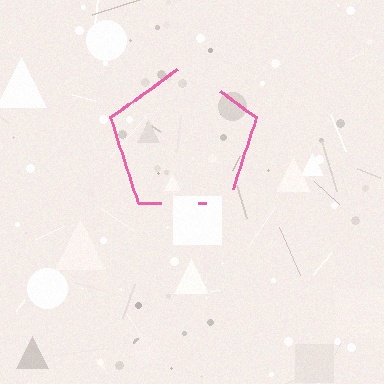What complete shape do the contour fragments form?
The contour fragments form a pentagon.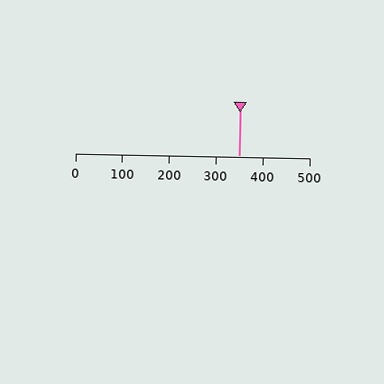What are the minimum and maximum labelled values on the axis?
The axis runs from 0 to 500.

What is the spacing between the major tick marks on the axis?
The major ticks are spaced 100 apart.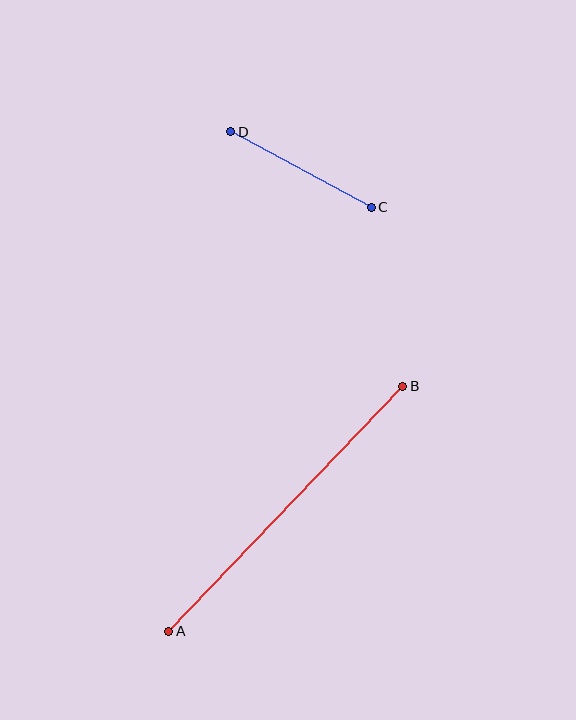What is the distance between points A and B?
The distance is approximately 339 pixels.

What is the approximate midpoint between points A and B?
The midpoint is at approximately (286, 509) pixels.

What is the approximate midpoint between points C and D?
The midpoint is at approximately (301, 169) pixels.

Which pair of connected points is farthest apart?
Points A and B are farthest apart.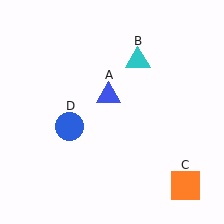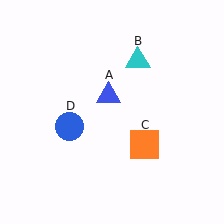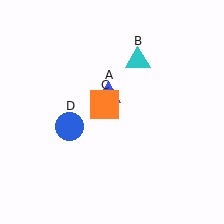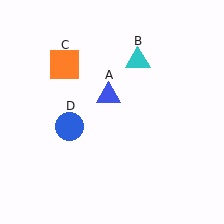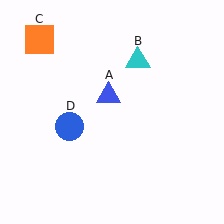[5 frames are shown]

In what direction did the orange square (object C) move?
The orange square (object C) moved up and to the left.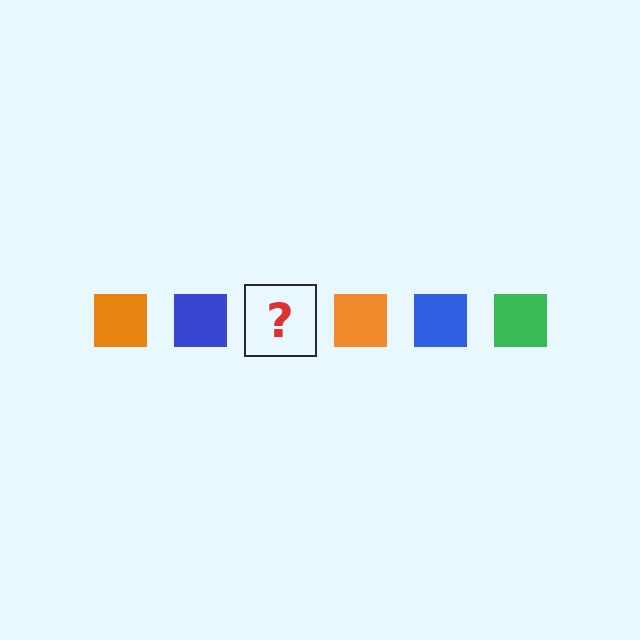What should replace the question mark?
The question mark should be replaced with a green square.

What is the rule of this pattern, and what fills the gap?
The rule is that the pattern cycles through orange, blue, green squares. The gap should be filled with a green square.